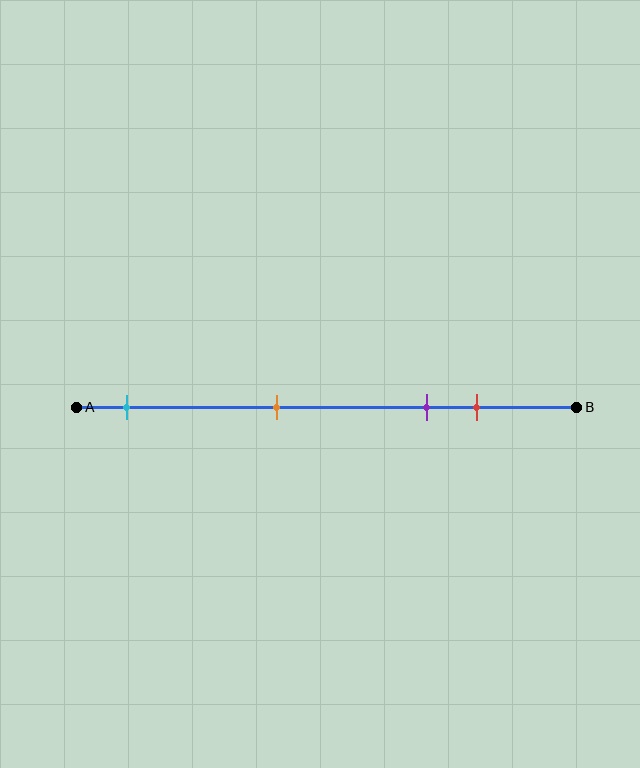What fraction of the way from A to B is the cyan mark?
The cyan mark is approximately 10% (0.1) of the way from A to B.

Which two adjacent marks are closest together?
The purple and red marks are the closest adjacent pair.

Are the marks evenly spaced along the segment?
No, the marks are not evenly spaced.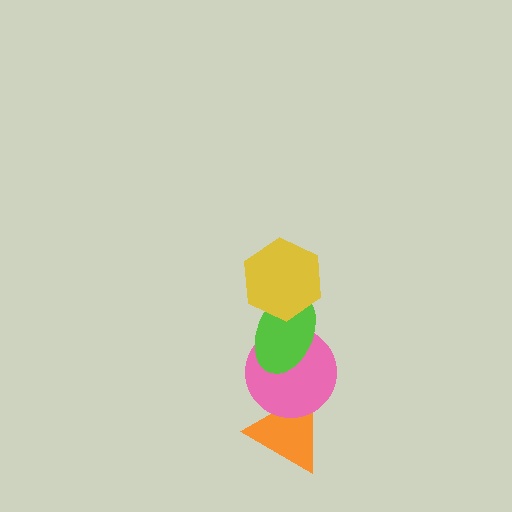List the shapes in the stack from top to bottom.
From top to bottom: the yellow hexagon, the lime ellipse, the pink circle, the orange triangle.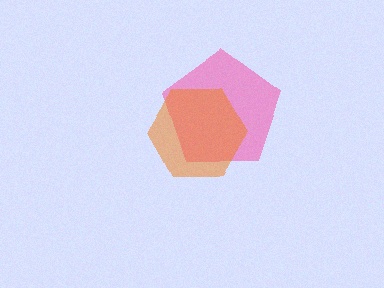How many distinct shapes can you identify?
There are 2 distinct shapes: a pink pentagon, an orange hexagon.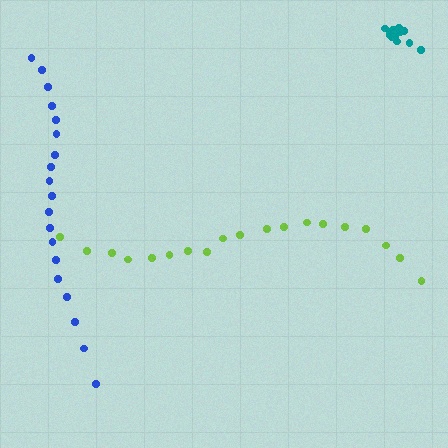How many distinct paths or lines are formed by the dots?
There are 3 distinct paths.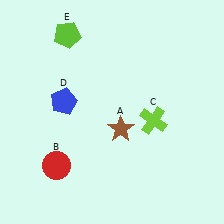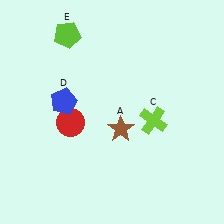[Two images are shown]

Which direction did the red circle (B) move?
The red circle (B) moved up.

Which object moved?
The red circle (B) moved up.